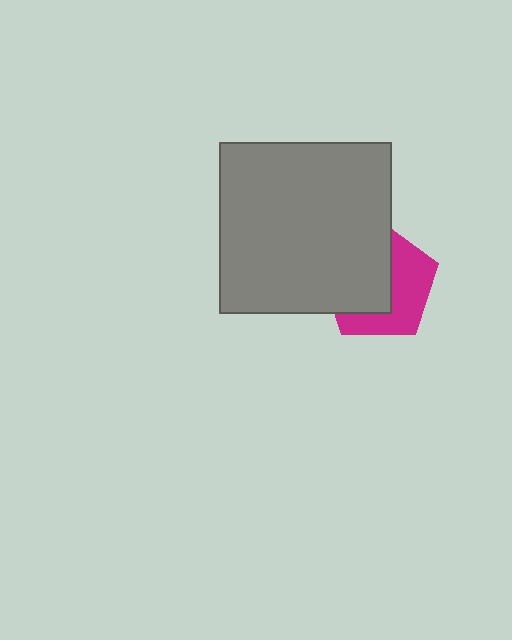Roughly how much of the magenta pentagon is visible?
About half of it is visible (roughly 47%).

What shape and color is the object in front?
The object in front is a gray square.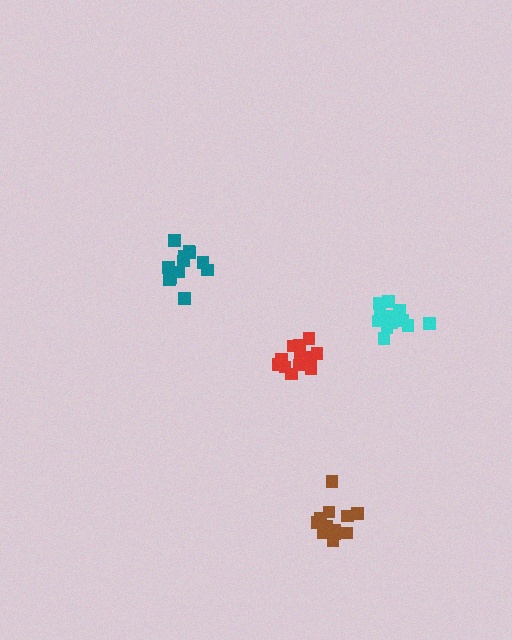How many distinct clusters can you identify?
There are 4 distinct clusters.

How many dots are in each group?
Group 1: 14 dots, Group 2: 13 dots, Group 3: 12 dots, Group 4: 12 dots (51 total).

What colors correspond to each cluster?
The clusters are colored: cyan, red, teal, brown.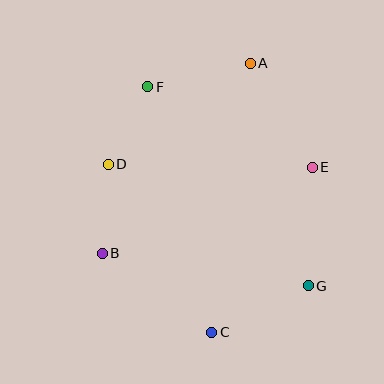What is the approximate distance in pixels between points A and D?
The distance between A and D is approximately 174 pixels.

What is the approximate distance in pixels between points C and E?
The distance between C and E is approximately 193 pixels.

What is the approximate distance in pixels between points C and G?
The distance between C and G is approximately 108 pixels.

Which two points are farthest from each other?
Points A and C are farthest from each other.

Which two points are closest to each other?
Points D and F are closest to each other.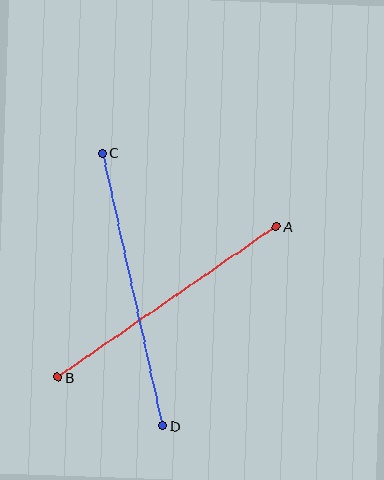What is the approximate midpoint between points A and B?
The midpoint is at approximately (167, 302) pixels.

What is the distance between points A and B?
The distance is approximately 266 pixels.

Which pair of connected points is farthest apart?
Points C and D are farthest apart.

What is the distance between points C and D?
The distance is approximately 279 pixels.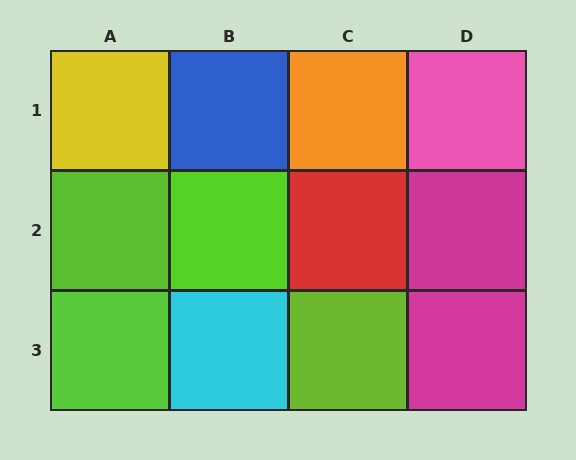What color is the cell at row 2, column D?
Magenta.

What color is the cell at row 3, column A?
Lime.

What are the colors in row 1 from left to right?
Yellow, blue, orange, pink.